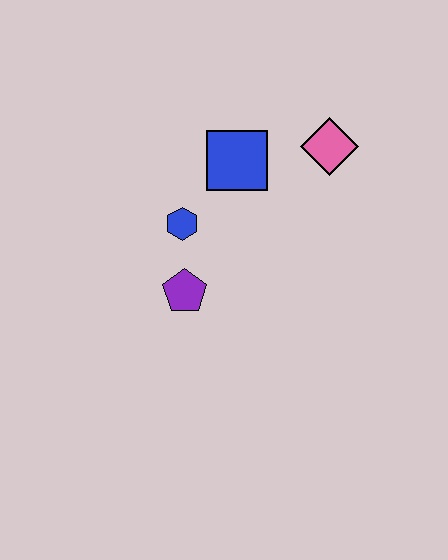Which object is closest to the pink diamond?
The blue square is closest to the pink diamond.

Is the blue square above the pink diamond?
No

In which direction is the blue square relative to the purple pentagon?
The blue square is above the purple pentagon.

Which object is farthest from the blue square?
The purple pentagon is farthest from the blue square.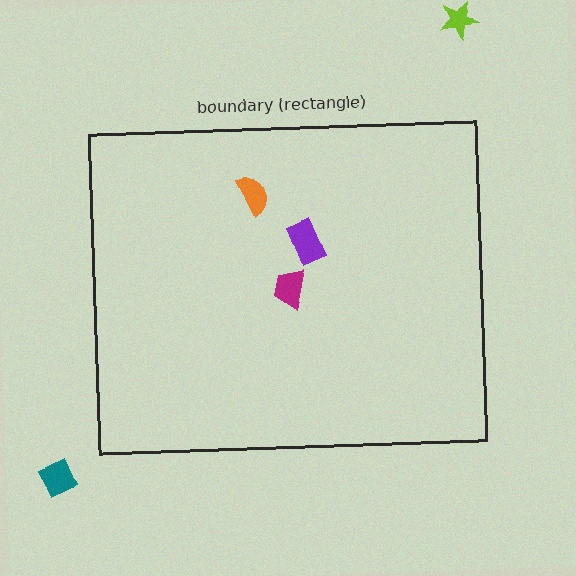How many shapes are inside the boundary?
3 inside, 2 outside.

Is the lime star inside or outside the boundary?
Outside.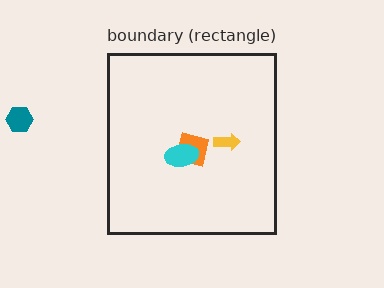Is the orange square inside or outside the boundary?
Inside.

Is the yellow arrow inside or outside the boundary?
Inside.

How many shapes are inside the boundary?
3 inside, 1 outside.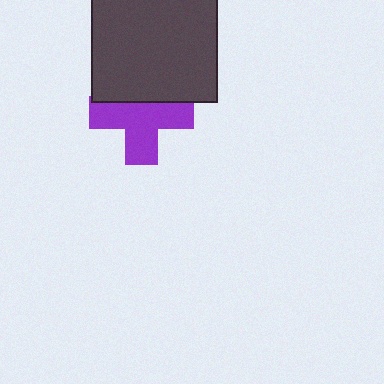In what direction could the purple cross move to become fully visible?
The purple cross could move down. That would shift it out from behind the dark gray square entirely.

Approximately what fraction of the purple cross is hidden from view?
Roughly 34% of the purple cross is hidden behind the dark gray square.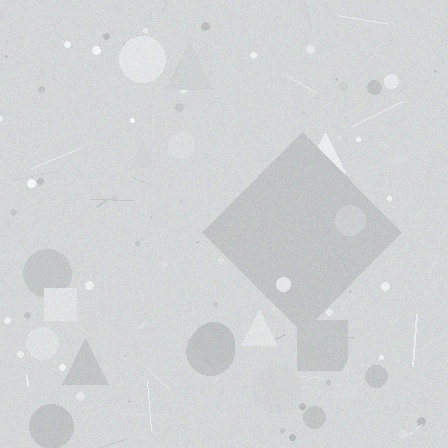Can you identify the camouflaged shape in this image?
The camouflaged shape is a diamond.